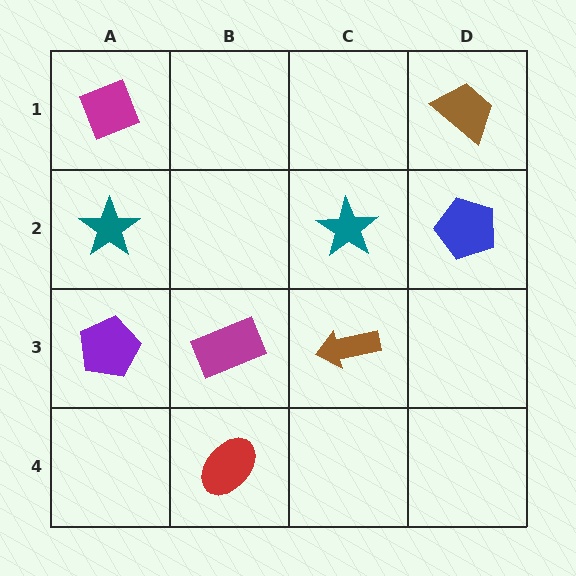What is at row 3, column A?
A purple pentagon.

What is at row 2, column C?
A teal star.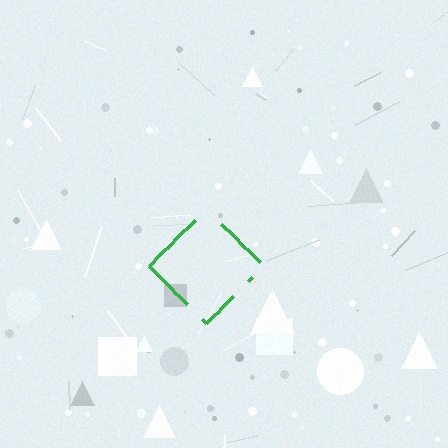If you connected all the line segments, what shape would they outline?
They would outline a diamond.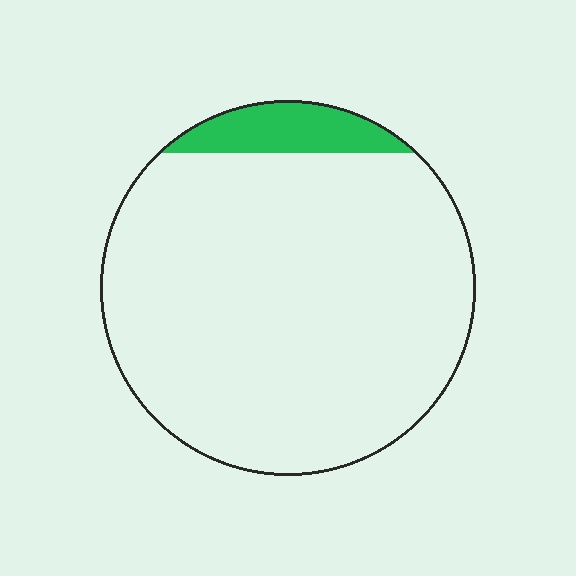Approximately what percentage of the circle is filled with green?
Approximately 10%.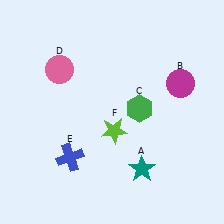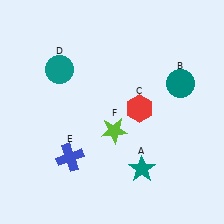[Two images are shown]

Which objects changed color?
B changed from magenta to teal. C changed from green to red. D changed from pink to teal.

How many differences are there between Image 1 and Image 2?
There are 3 differences between the two images.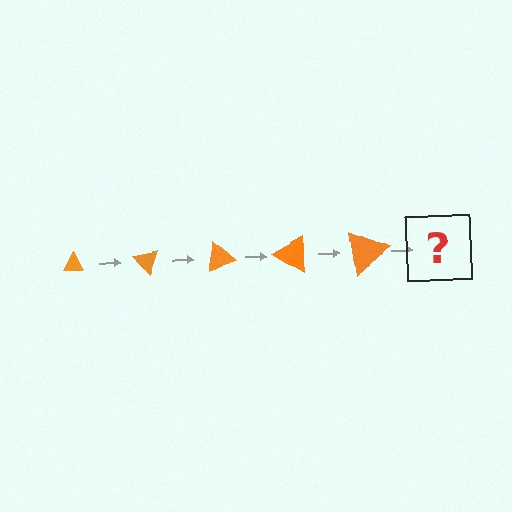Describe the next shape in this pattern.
It should be a triangle, larger than the previous one and rotated 250 degrees from the start.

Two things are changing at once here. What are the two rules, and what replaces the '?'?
The two rules are that the triangle grows larger each step and it rotates 50 degrees each step. The '?' should be a triangle, larger than the previous one and rotated 250 degrees from the start.